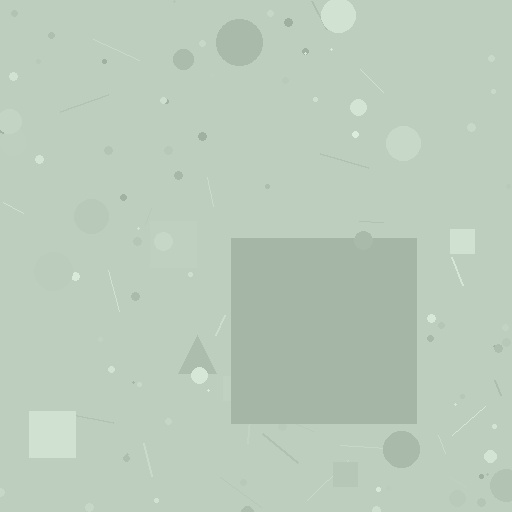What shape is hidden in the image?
A square is hidden in the image.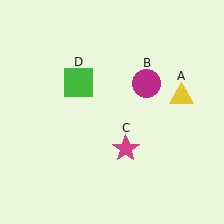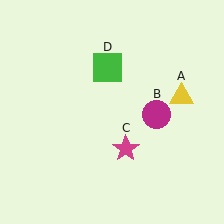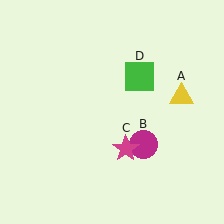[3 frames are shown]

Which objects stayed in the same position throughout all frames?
Yellow triangle (object A) and magenta star (object C) remained stationary.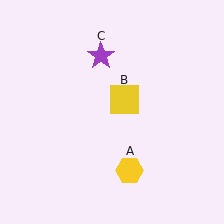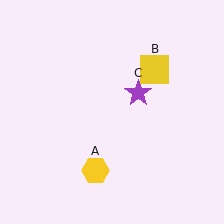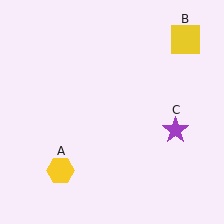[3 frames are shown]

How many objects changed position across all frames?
3 objects changed position: yellow hexagon (object A), yellow square (object B), purple star (object C).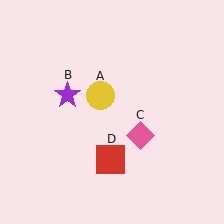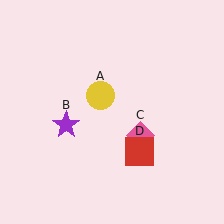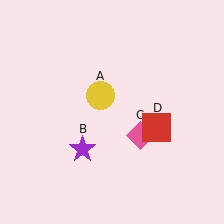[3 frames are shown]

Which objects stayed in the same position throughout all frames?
Yellow circle (object A) and pink diamond (object C) remained stationary.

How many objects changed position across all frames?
2 objects changed position: purple star (object B), red square (object D).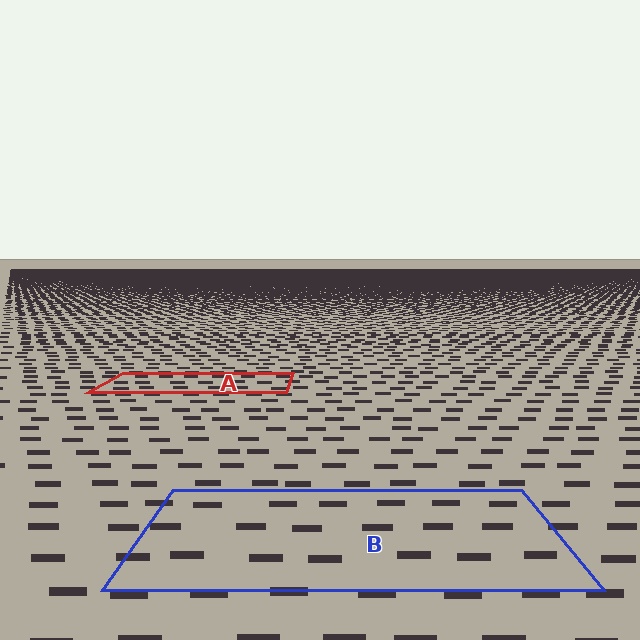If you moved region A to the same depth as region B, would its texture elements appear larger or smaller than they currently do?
They would appear larger. At a closer depth, the same texture elements are projected at a bigger on-screen size.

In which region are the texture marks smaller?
The texture marks are smaller in region A, because it is farther away.